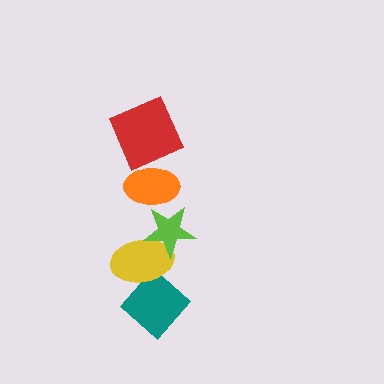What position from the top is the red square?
The red square is 1st from the top.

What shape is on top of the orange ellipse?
The red square is on top of the orange ellipse.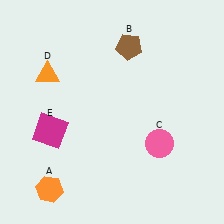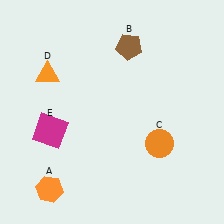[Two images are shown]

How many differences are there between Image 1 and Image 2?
There is 1 difference between the two images.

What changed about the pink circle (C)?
In Image 1, C is pink. In Image 2, it changed to orange.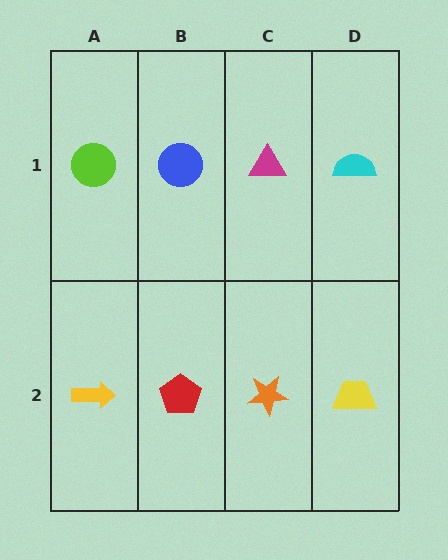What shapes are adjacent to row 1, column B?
A red pentagon (row 2, column B), a lime circle (row 1, column A), a magenta triangle (row 1, column C).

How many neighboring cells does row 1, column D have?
2.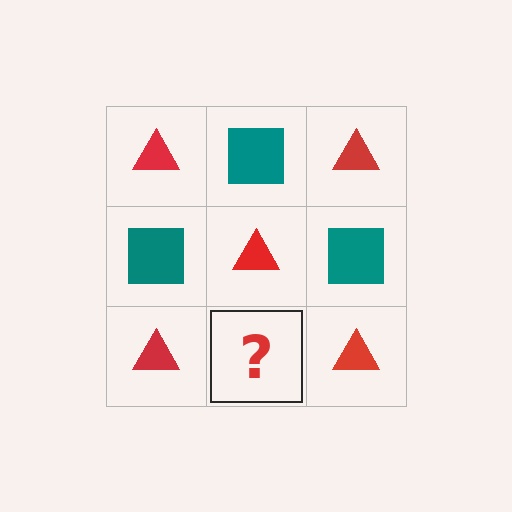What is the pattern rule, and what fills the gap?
The rule is that it alternates red triangle and teal square in a checkerboard pattern. The gap should be filled with a teal square.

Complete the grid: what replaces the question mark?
The question mark should be replaced with a teal square.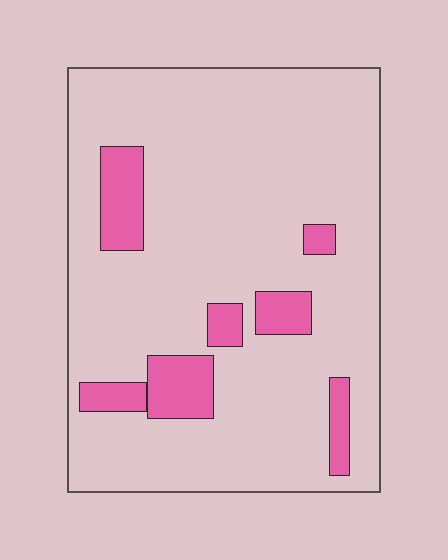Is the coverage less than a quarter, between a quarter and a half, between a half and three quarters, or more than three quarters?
Less than a quarter.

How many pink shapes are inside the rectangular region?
7.